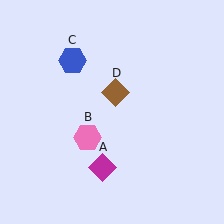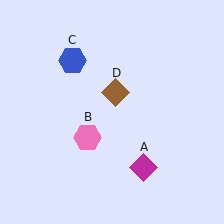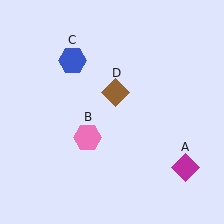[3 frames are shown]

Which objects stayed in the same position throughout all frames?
Pink hexagon (object B) and blue hexagon (object C) and brown diamond (object D) remained stationary.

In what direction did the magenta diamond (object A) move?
The magenta diamond (object A) moved right.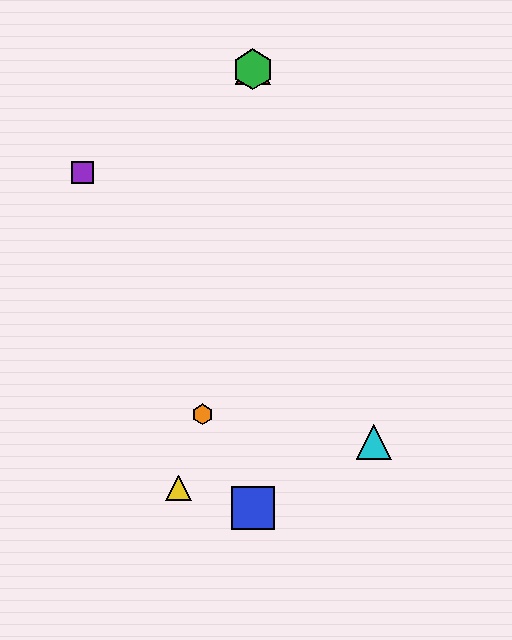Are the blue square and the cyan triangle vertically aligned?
No, the blue square is at x≈253 and the cyan triangle is at x≈374.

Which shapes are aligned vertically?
The red triangle, the blue square, the green hexagon are aligned vertically.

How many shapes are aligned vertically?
3 shapes (the red triangle, the blue square, the green hexagon) are aligned vertically.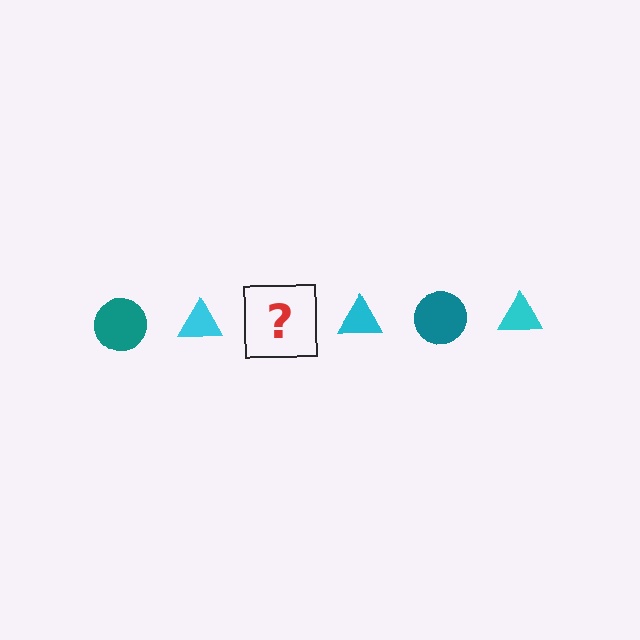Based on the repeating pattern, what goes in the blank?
The blank should be a teal circle.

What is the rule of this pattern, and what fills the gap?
The rule is that the pattern alternates between teal circle and cyan triangle. The gap should be filled with a teal circle.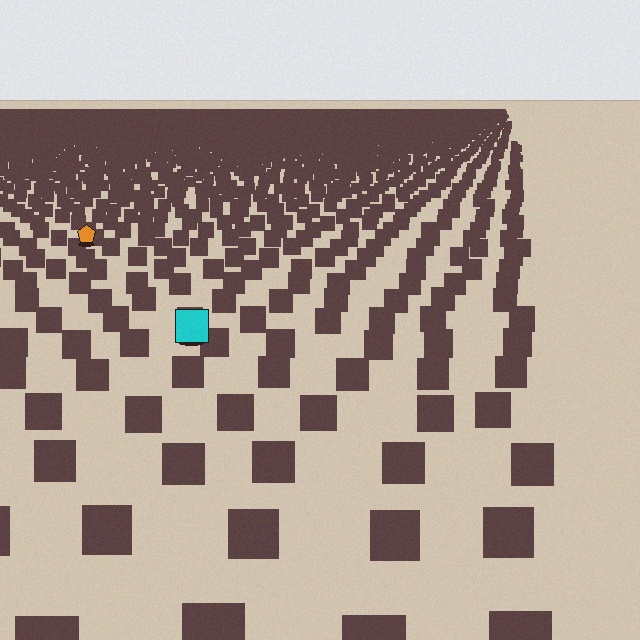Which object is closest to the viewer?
The cyan square is closest. The texture marks near it are larger and more spread out.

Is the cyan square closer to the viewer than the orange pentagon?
Yes. The cyan square is closer — you can tell from the texture gradient: the ground texture is coarser near it.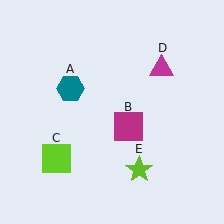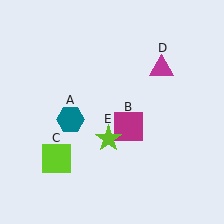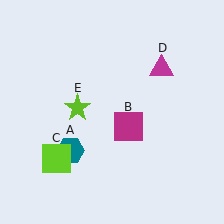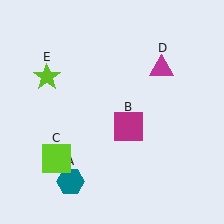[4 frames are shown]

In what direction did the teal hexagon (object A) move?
The teal hexagon (object A) moved down.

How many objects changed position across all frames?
2 objects changed position: teal hexagon (object A), lime star (object E).